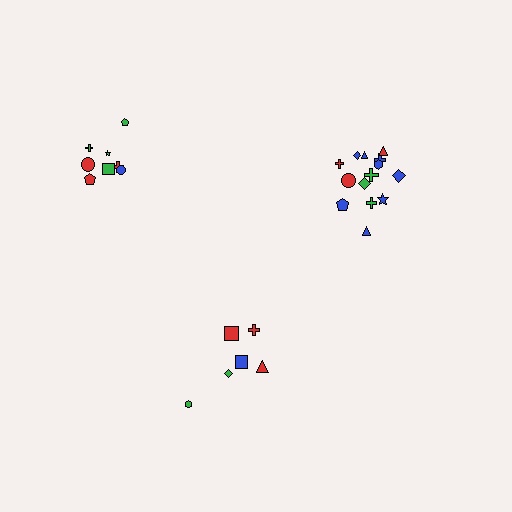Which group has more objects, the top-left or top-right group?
The top-right group.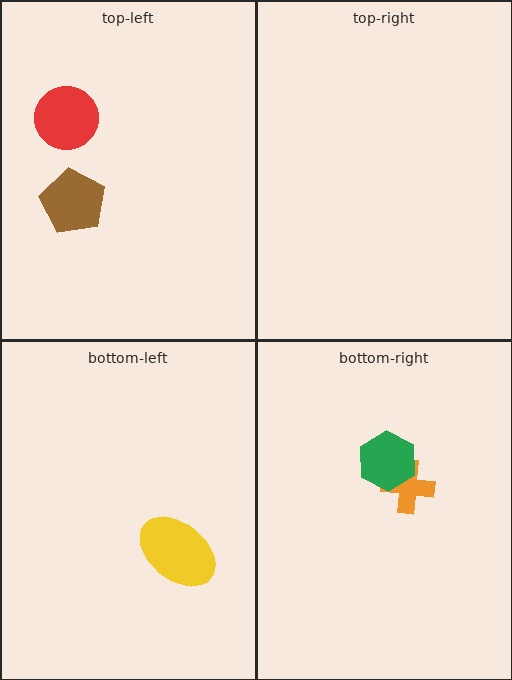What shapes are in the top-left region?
The red circle, the brown pentagon.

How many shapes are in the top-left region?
2.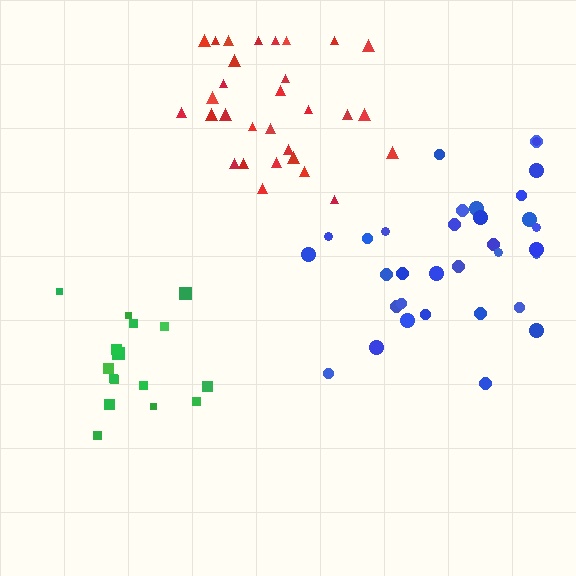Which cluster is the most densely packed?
Red.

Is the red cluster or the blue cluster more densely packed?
Red.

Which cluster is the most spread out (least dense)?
Green.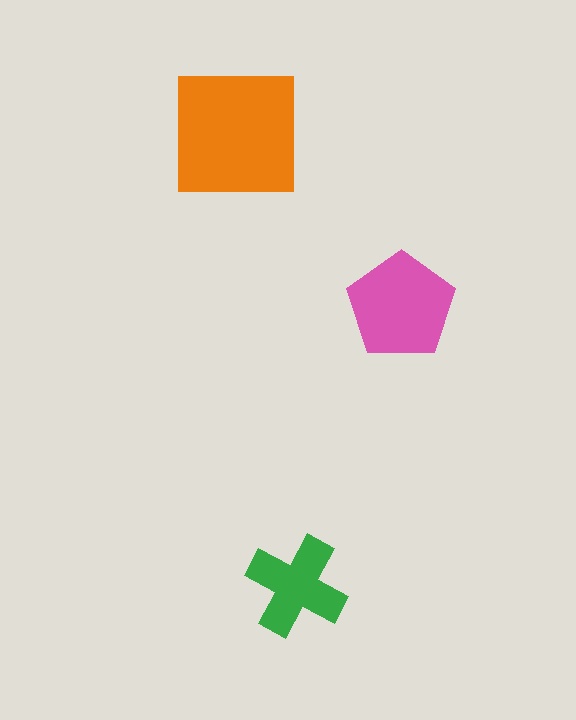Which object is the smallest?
The green cross.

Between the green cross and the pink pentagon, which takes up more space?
The pink pentagon.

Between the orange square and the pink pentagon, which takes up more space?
The orange square.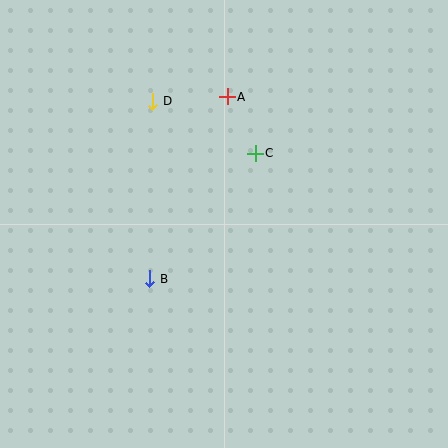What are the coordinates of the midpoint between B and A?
The midpoint between B and A is at (189, 188).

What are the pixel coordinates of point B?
Point B is at (150, 279).